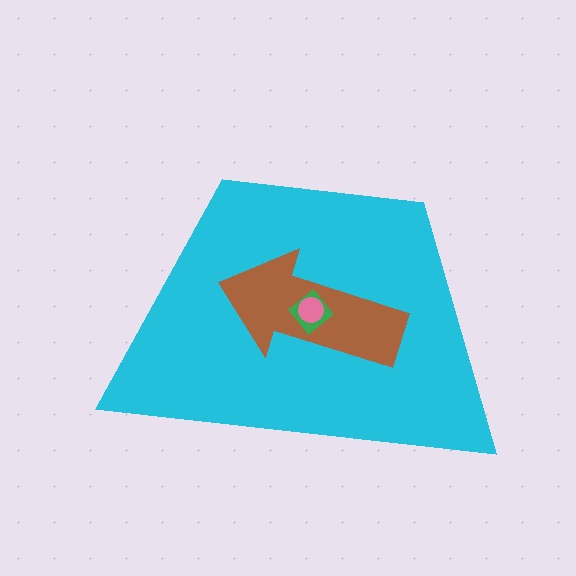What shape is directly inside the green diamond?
The pink circle.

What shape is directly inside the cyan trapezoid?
The brown arrow.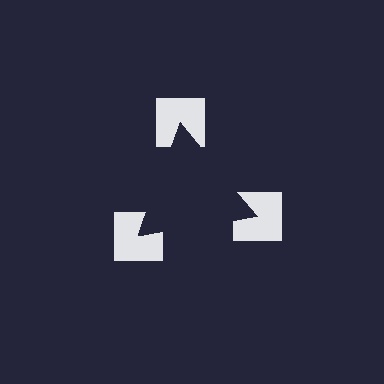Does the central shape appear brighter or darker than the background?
It typically appears slightly darker than the background, even though no actual brightness change is drawn.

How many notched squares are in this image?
There are 3 — one at each vertex of the illusory triangle.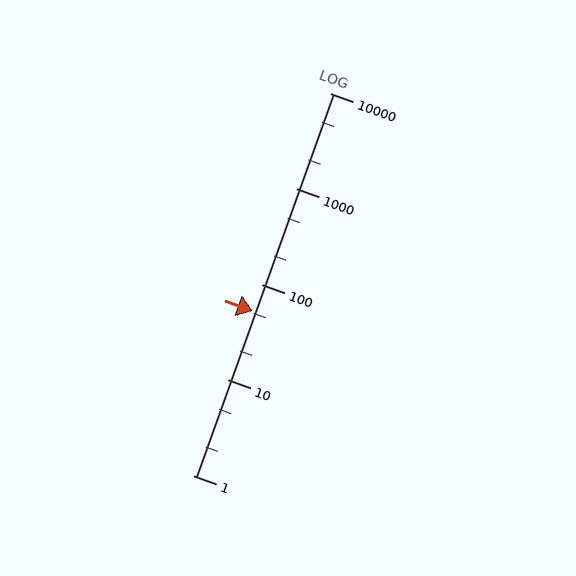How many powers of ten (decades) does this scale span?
The scale spans 4 decades, from 1 to 10000.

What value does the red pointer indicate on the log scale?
The pointer indicates approximately 52.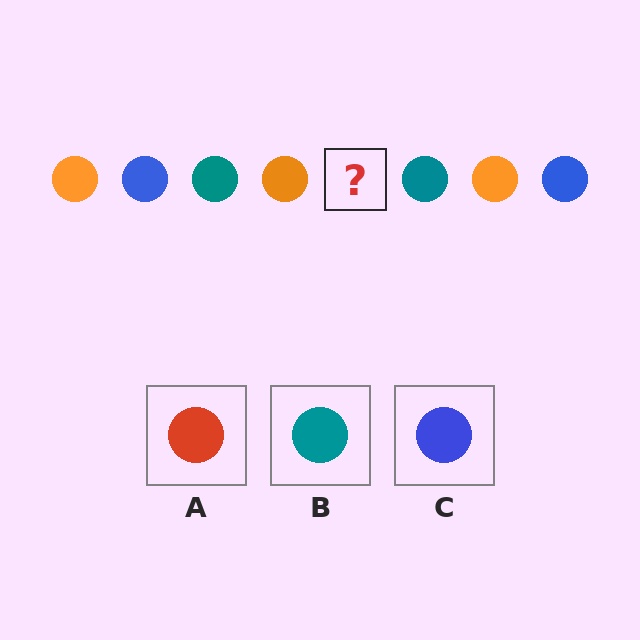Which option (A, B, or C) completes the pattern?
C.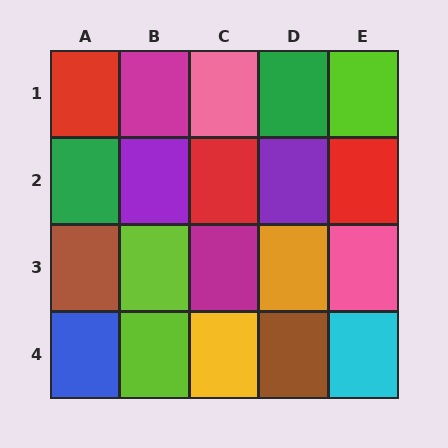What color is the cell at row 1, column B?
Magenta.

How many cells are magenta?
2 cells are magenta.